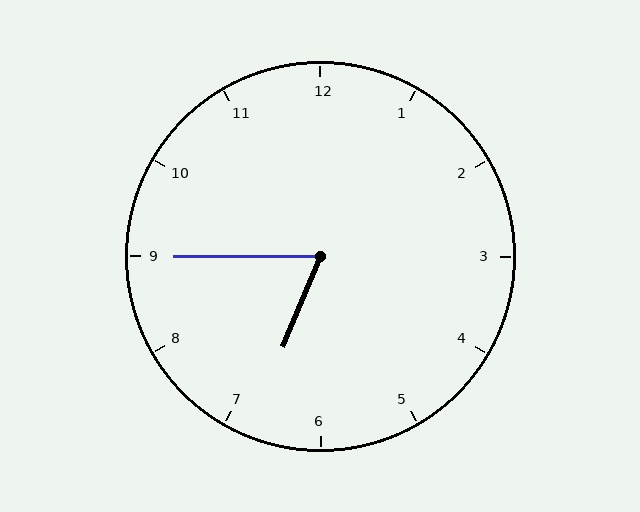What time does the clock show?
6:45.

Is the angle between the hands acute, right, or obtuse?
It is acute.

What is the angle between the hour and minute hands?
Approximately 68 degrees.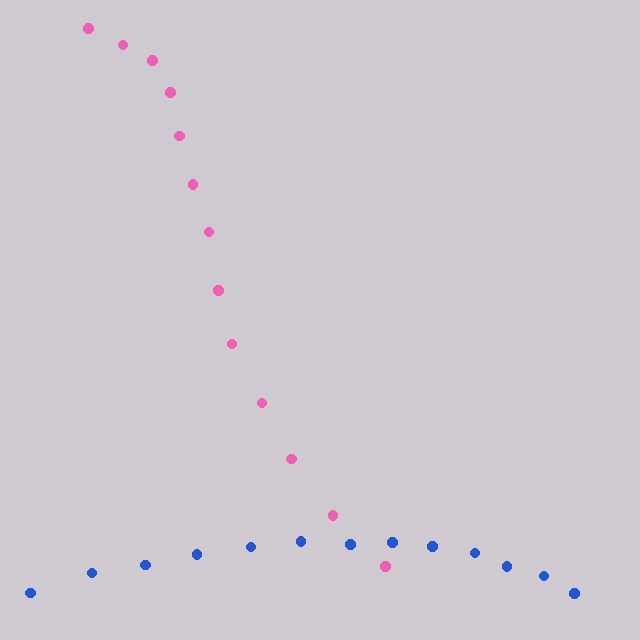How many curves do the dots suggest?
There are 2 distinct paths.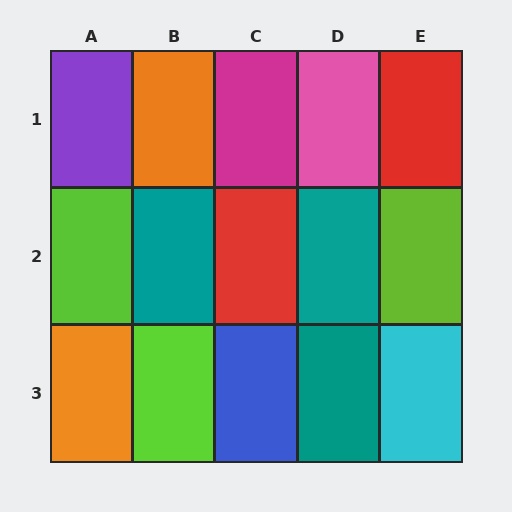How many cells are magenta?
1 cell is magenta.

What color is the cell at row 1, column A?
Purple.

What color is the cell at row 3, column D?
Teal.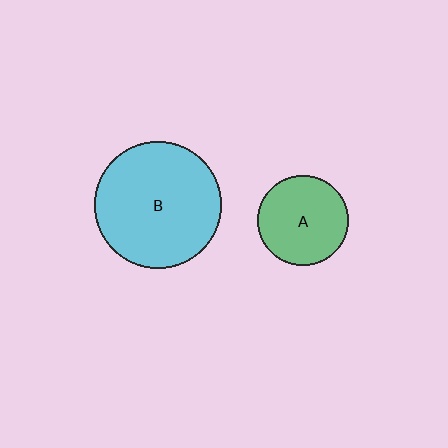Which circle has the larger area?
Circle B (cyan).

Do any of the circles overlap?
No, none of the circles overlap.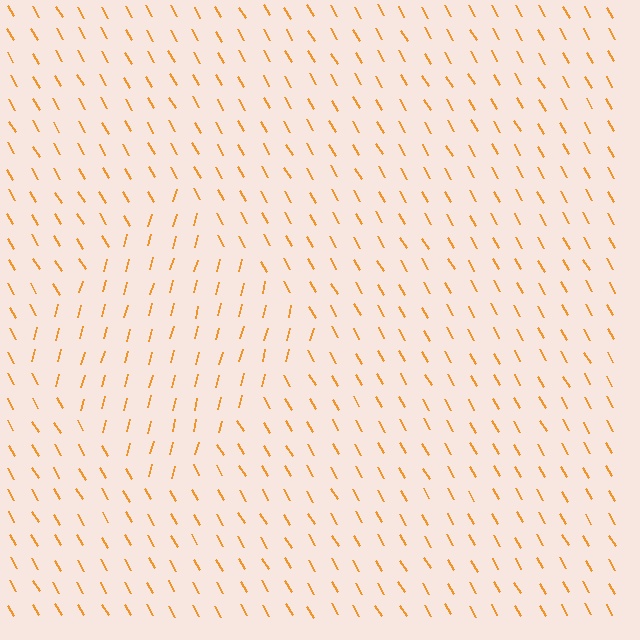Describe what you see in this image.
The image is filled with small orange line segments. A diamond region in the image has lines oriented differently from the surrounding lines, creating a visible texture boundary.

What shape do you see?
I see a diamond.